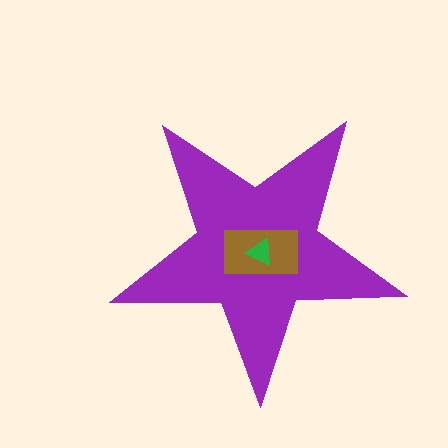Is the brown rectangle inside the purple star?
Yes.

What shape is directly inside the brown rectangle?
The green triangle.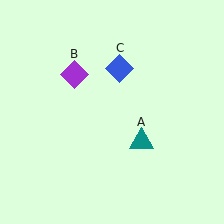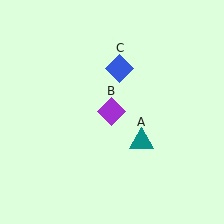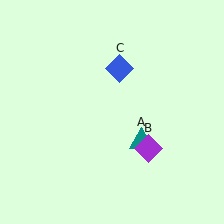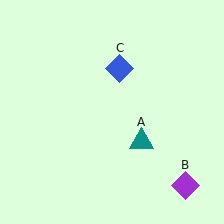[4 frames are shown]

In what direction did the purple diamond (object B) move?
The purple diamond (object B) moved down and to the right.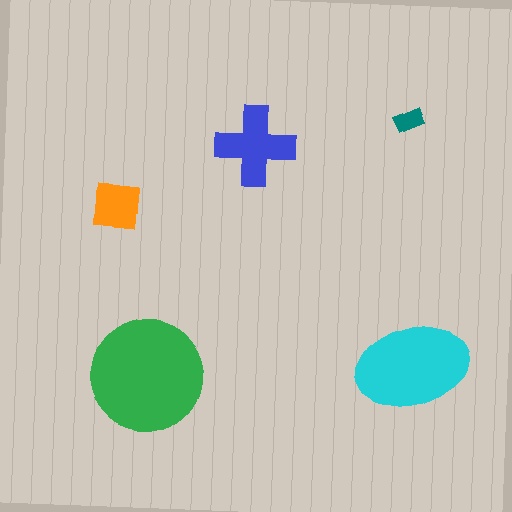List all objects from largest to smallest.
The green circle, the cyan ellipse, the blue cross, the orange square, the teal rectangle.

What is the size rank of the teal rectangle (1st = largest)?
5th.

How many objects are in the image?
There are 5 objects in the image.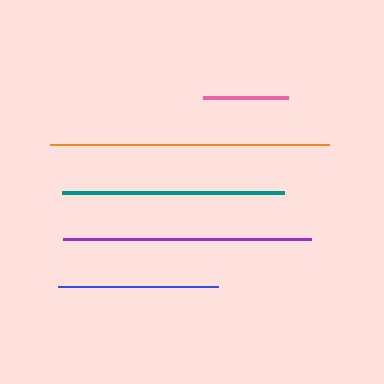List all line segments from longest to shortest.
From longest to shortest: orange, purple, teal, blue, pink.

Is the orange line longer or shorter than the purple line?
The orange line is longer than the purple line.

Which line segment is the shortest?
The pink line is the shortest at approximately 86 pixels.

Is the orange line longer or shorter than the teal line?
The orange line is longer than the teal line.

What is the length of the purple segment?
The purple segment is approximately 249 pixels long.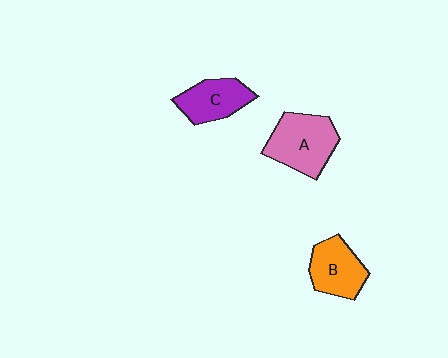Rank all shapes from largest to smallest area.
From largest to smallest: A (pink), B (orange), C (purple).